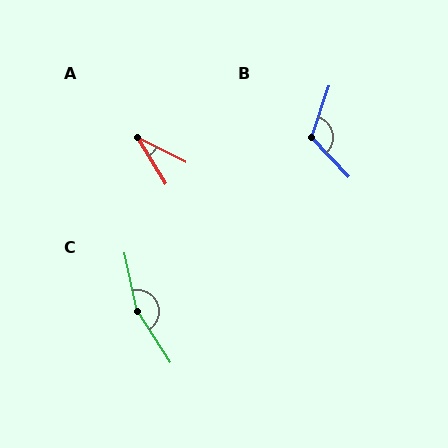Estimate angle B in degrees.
Approximately 118 degrees.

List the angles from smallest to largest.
A (32°), B (118°), C (160°).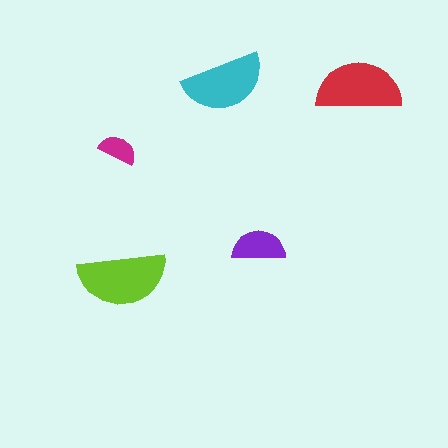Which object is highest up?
The red semicircle is topmost.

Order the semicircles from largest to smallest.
the lime one, the red one, the cyan one, the purple one, the magenta one.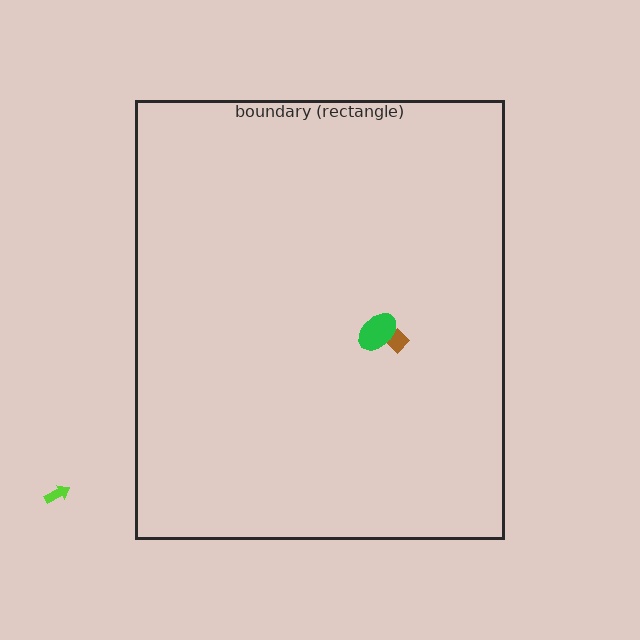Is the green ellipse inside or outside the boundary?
Inside.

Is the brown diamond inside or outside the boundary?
Inside.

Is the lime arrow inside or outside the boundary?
Outside.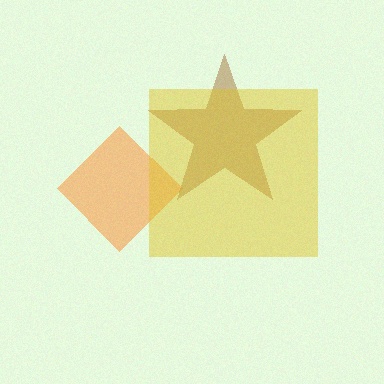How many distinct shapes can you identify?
There are 3 distinct shapes: an orange diamond, a brown star, a yellow square.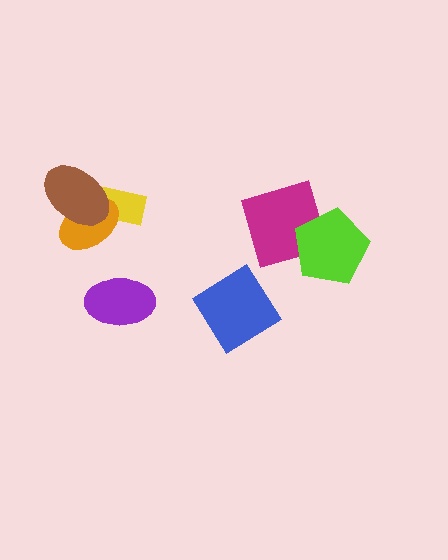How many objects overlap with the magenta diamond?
1 object overlaps with the magenta diamond.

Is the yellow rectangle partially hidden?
Yes, it is partially covered by another shape.